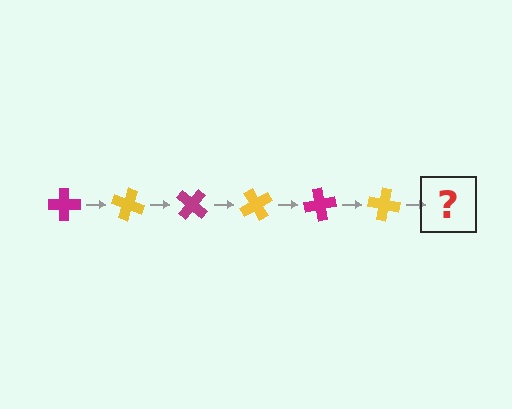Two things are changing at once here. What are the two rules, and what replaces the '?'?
The two rules are that it rotates 20 degrees each step and the color cycles through magenta and yellow. The '?' should be a magenta cross, rotated 120 degrees from the start.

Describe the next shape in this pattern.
It should be a magenta cross, rotated 120 degrees from the start.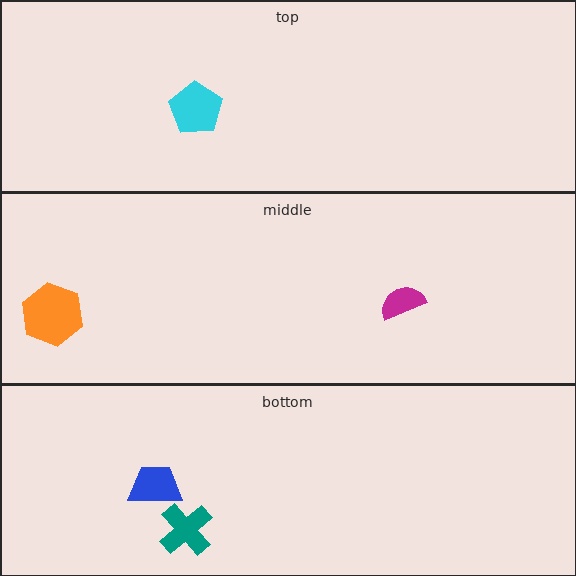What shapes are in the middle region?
The orange hexagon, the magenta semicircle.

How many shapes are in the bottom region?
2.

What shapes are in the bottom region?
The teal cross, the blue trapezoid.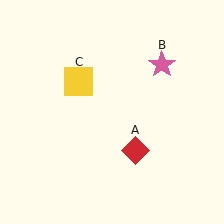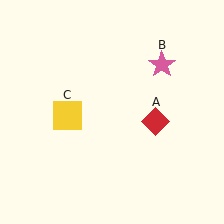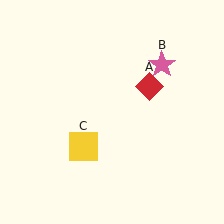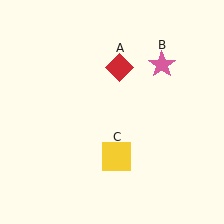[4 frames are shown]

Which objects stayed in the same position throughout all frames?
Pink star (object B) remained stationary.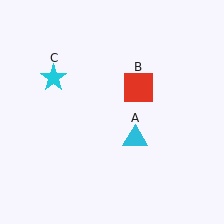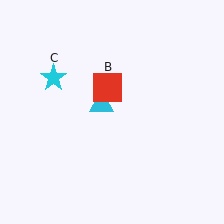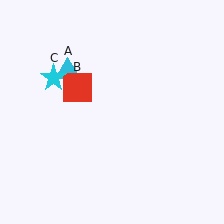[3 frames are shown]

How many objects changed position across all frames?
2 objects changed position: cyan triangle (object A), red square (object B).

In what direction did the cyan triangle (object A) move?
The cyan triangle (object A) moved up and to the left.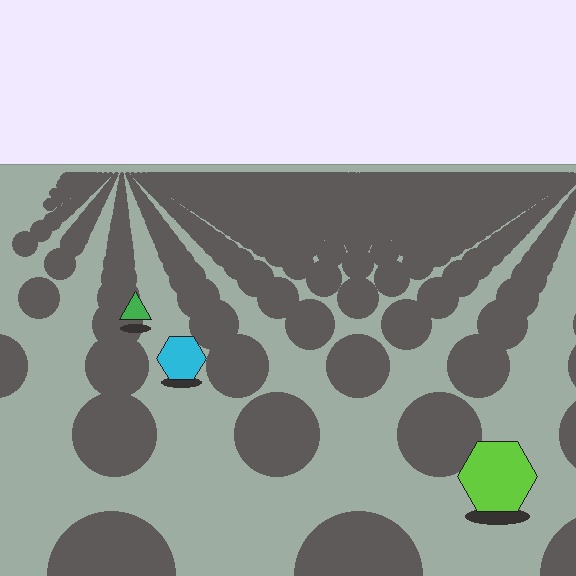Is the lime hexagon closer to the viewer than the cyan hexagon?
Yes. The lime hexagon is closer — you can tell from the texture gradient: the ground texture is coarser near it.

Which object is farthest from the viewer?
The green triangle is farthest from the viewer. It appears smaller and the ground texture around it is denser.